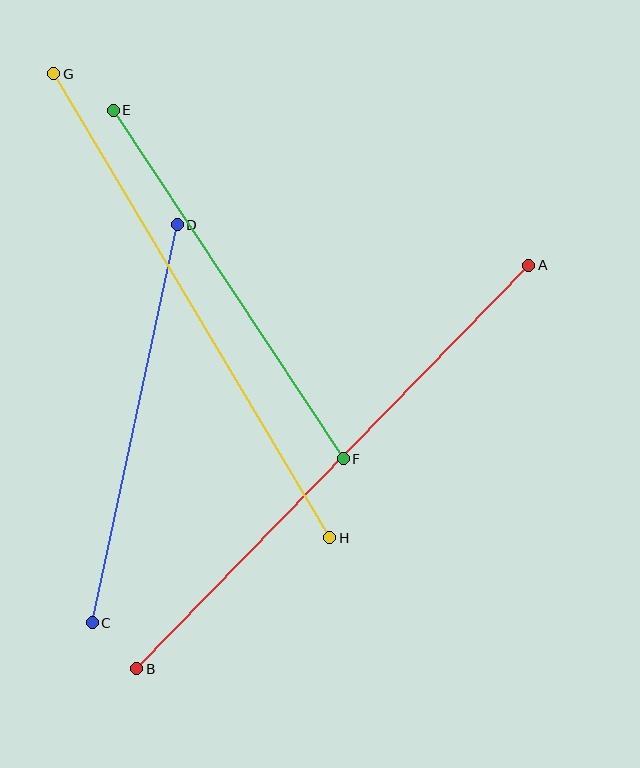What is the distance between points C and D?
The distance is approximately 407 pixels.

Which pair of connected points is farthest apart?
Points A and B are farthest apart.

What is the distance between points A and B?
The distance is approximately 562 pixels.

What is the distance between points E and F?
The distance is approximately 417 pixels.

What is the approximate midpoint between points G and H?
The midpoint is at approximately (192, 306) pixels.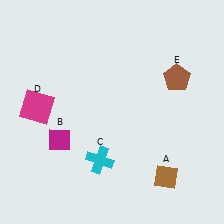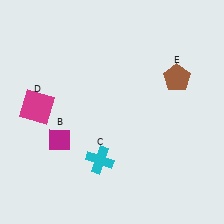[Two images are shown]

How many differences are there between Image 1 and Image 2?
There is 1 difference between the two images.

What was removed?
The brown diamond (A) was removed in Image 2.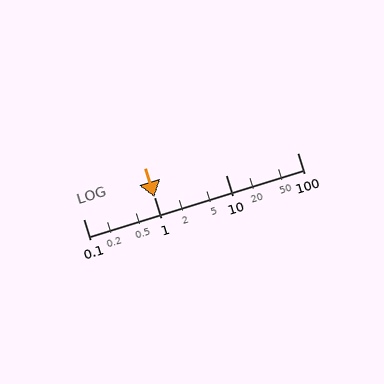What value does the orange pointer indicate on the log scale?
The pointer indicates approximately 0.98.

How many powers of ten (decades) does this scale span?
The scale spans 3 decades, from 0.1 to 100.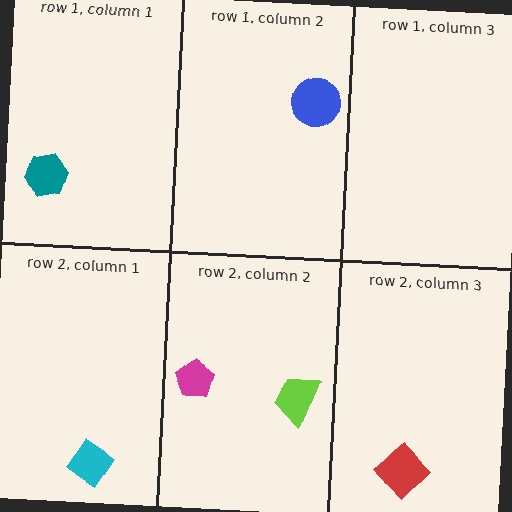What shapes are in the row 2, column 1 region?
The cyan diamond.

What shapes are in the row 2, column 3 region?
The red diamond.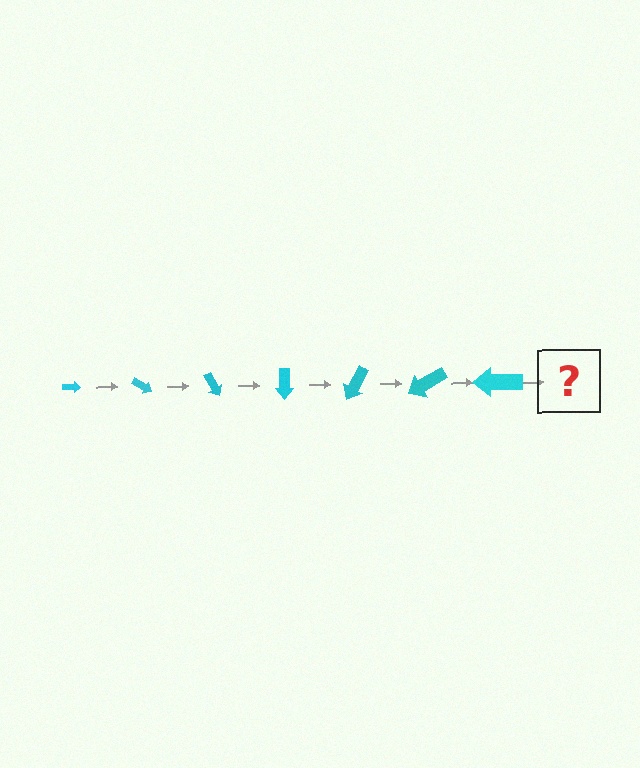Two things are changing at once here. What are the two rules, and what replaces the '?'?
The two rules are that the arrow grows larger each step and it rotates 30 degrees each step. The '?' should be an arrow, larger than the previous one and rotated 210 degrees from the start.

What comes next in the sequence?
The next element should be an arrow, larger than the previous one and rotated 210 degrees from the start.